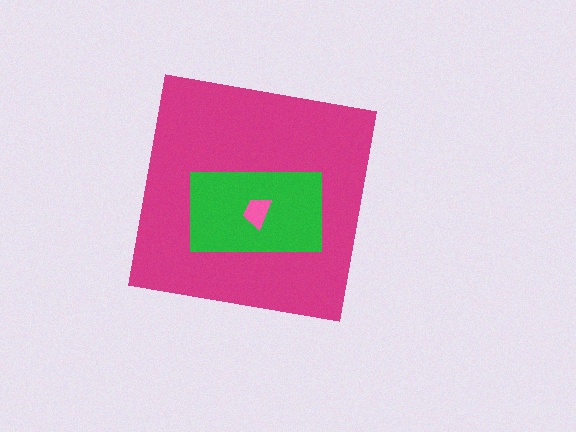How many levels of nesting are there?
3.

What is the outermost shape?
The magenta square.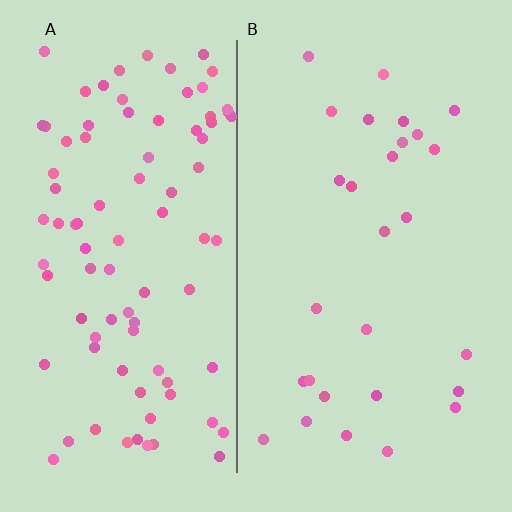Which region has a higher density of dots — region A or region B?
A (the left).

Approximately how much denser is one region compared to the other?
Approximately 3.2× — region A over region B.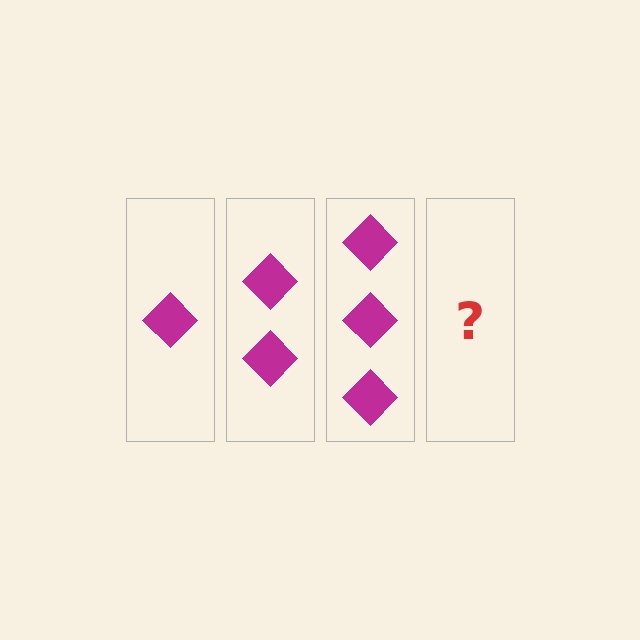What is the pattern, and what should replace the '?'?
The pattern is that each step adds one more diamond. The '?' should be 4 diamonds.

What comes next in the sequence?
The next element should be 4 diamonds.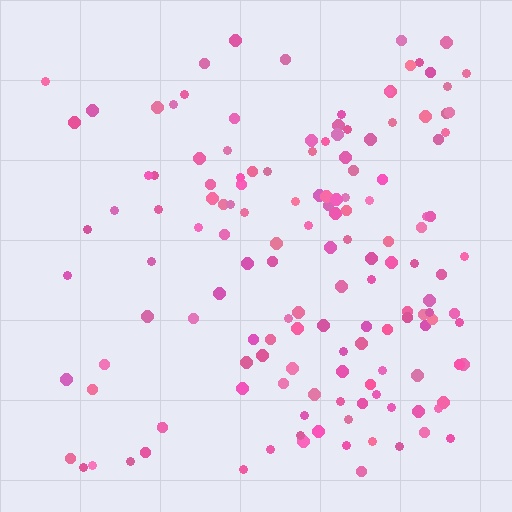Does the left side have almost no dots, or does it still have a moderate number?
Still a moderate number, just noticeably fewer than the right.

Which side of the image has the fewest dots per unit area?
The left.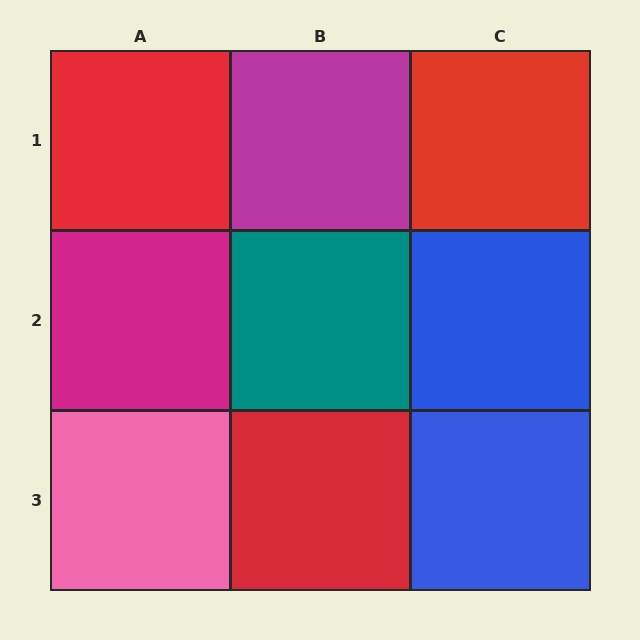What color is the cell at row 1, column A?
Red.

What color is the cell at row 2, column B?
Teal.